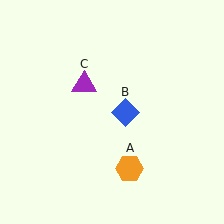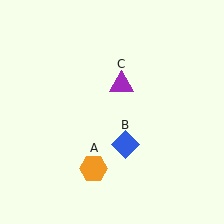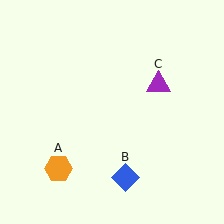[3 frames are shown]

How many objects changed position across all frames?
3 objects changed position: orange hexagon (object A), blue diamond (object B), purple triangle (object C).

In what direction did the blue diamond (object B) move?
The blue diamond (object B) moved down.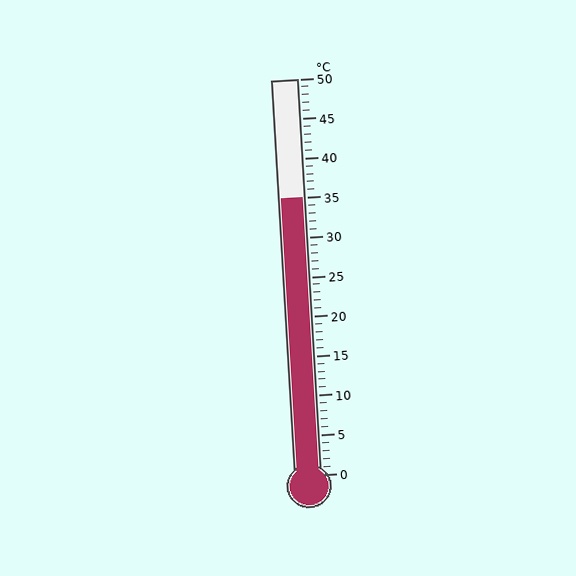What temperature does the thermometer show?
The thermometer shows approximately 35°C.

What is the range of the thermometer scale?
The thermometer scale ranges from 0°C to 50°C.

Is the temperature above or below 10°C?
The temperature is above 10°C.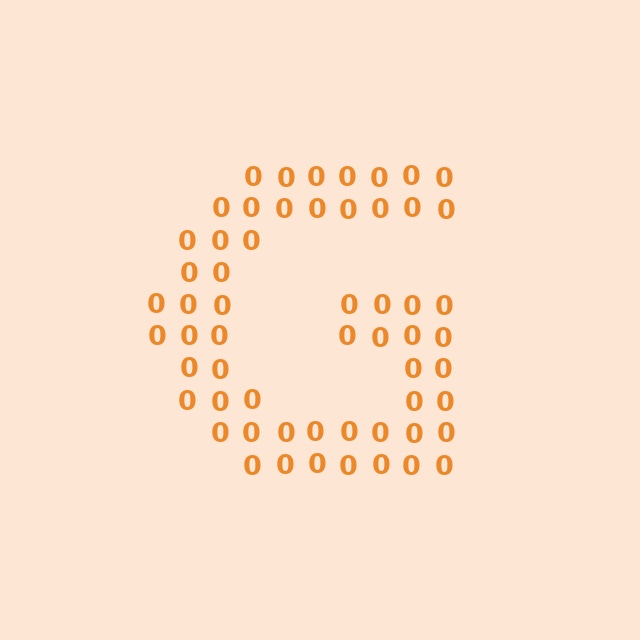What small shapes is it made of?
It is made of small digit 0's.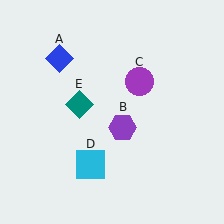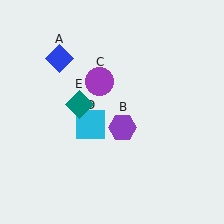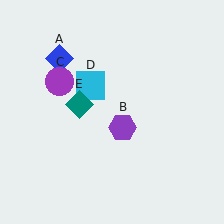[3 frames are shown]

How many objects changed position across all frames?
2 objects changed position: purple circle (object C), cyan square (object D).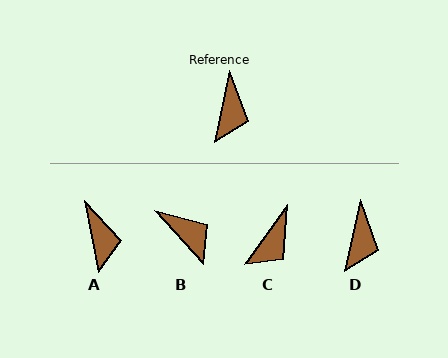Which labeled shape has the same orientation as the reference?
D.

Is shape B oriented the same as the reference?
No, it is off by about 54 degrees.